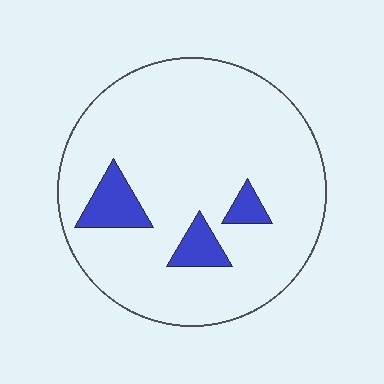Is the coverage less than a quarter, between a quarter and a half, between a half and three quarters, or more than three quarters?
Less than a quarter.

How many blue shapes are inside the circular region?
3.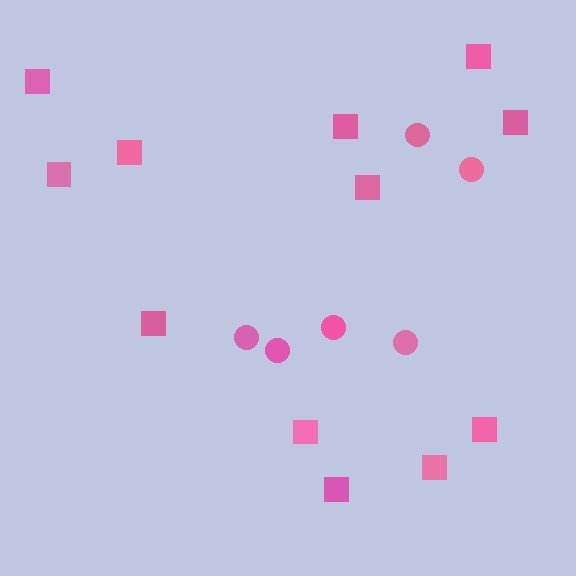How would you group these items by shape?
There are 2 groups: one group of squares (12) and one group of circles (6).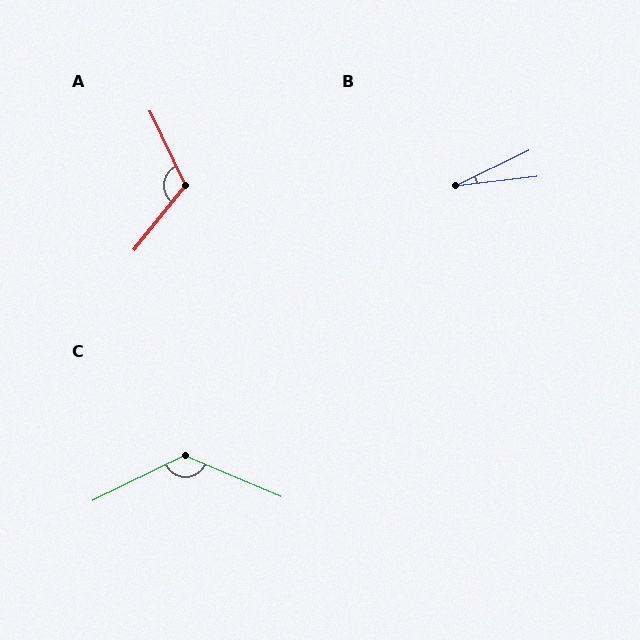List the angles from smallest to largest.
B (20°), A (116°), C (131°).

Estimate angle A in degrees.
Approximately 116 degrees.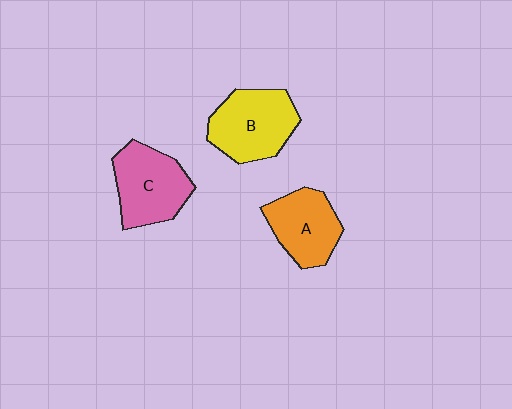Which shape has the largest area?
Shape B (yellow).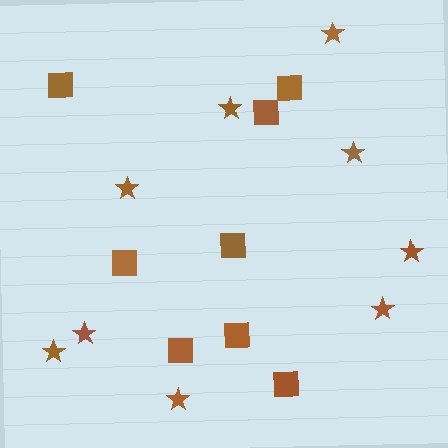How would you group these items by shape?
There are 2 groups: one group of squares (8) and one group of stars (9).